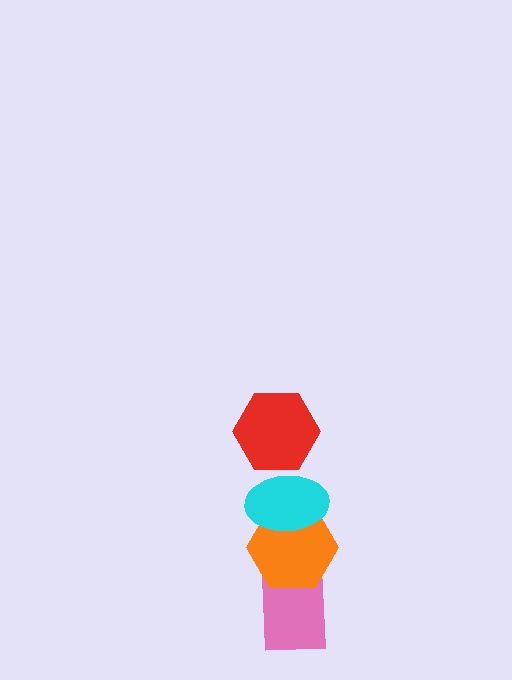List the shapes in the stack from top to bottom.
From top to bottom: the red hexagon, the cyan ellipse, the orange hexagon, the pink rectangle.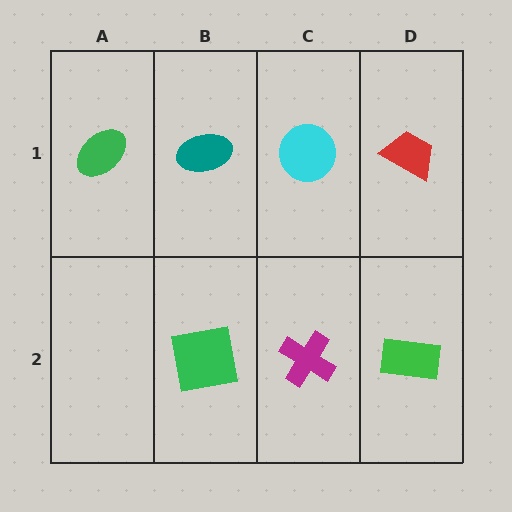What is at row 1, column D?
A red trapezoid.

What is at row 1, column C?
A cyan circle.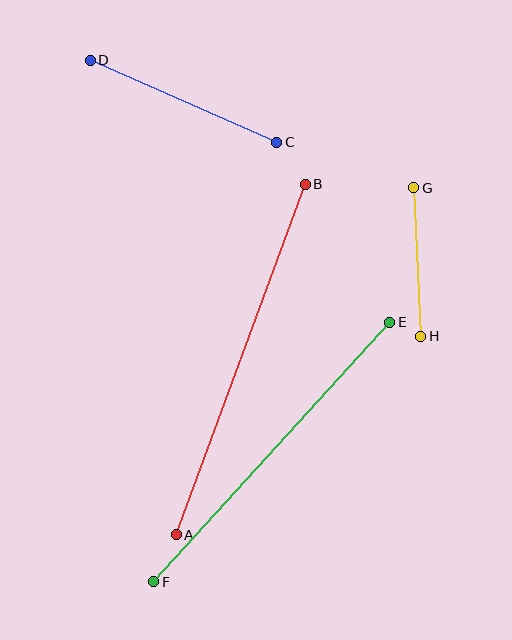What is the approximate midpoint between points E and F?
The midpoint is at approximately (272, 452) pixels.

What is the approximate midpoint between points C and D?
The midpoint is at approximately (184, 101) pixels.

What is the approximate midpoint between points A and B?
The midpoint is at approximately (241, 360) pixels.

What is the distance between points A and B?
The distance is approximately 373 pixels.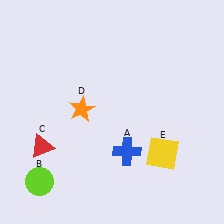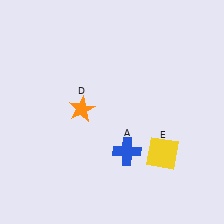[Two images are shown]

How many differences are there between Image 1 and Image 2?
There are 2 differences between the two images.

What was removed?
The red triangle (C), the lime circle (B) were removed in Image 2.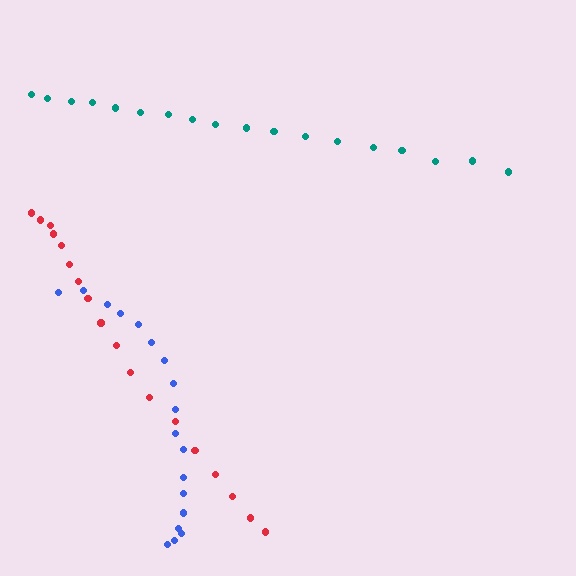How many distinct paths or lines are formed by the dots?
There are 3 distinct paths.